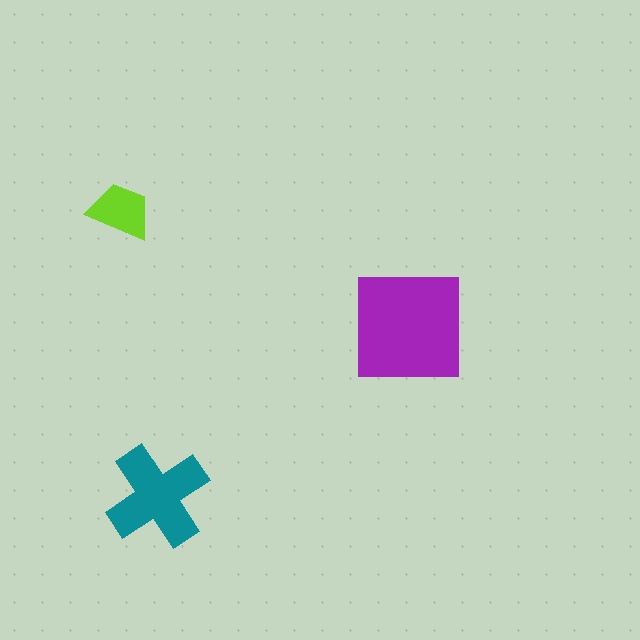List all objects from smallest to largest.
The lime trapezoid, the teal cross, the purple square.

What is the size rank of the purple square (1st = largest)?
1st.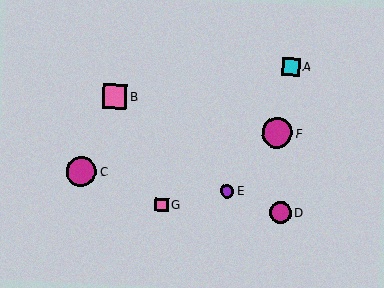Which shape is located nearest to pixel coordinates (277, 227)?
The magenta circle (labeled D) at (280, 213) is nearest to that location.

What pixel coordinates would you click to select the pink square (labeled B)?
Click at (114, 96) to select the pink square B.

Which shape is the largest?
The magenta circle (labeled C) is the largest.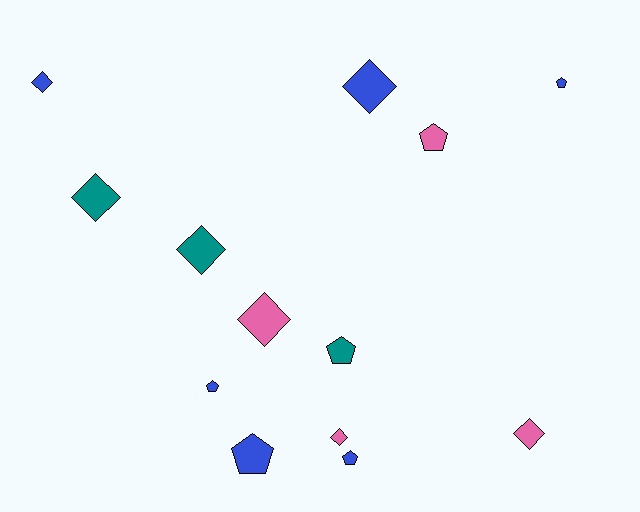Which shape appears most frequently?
Diamond, with 7 objects.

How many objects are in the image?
There are 13 objects.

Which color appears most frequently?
Blue, with 6 objects.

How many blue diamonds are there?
There are 2 blue diamonds.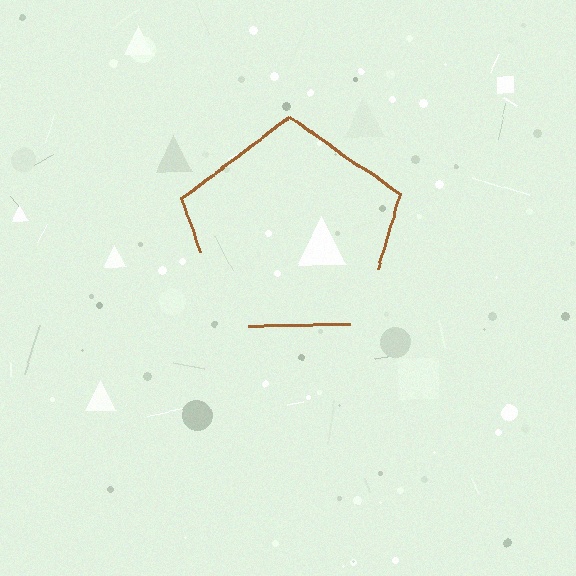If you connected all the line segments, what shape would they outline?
They would outline a pentagon.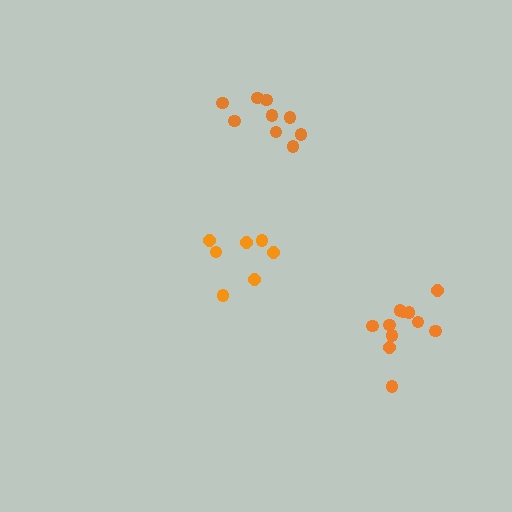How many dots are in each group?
Group 1: 9 dots, Group 2: 11 dots, Group 3: 7 dots (27 total).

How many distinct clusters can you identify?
There are 3 distinct clusters.